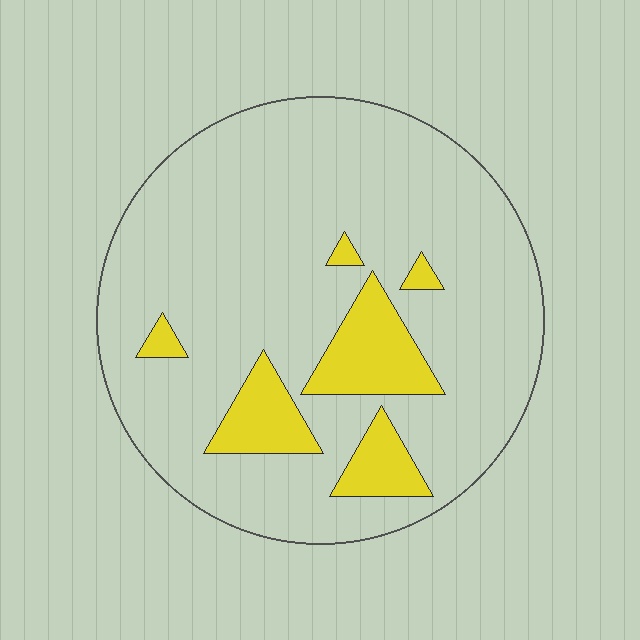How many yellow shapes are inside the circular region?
6.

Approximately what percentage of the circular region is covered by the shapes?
Approximately 15%.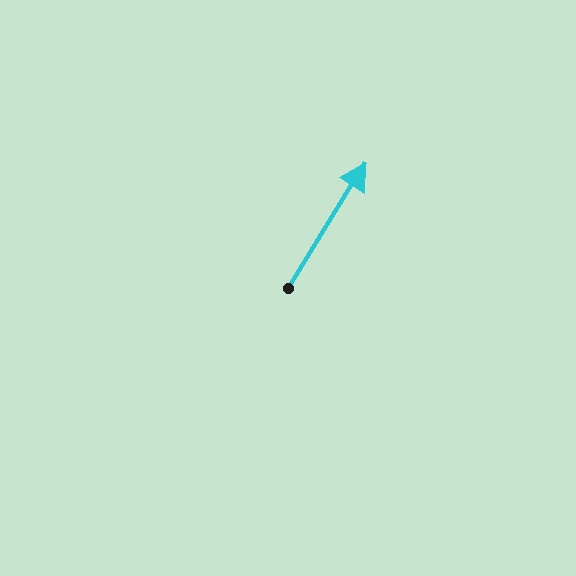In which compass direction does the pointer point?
Northeast.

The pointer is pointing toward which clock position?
Roughly 1 o'clock.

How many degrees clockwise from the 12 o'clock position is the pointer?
Approximately 32 degrees.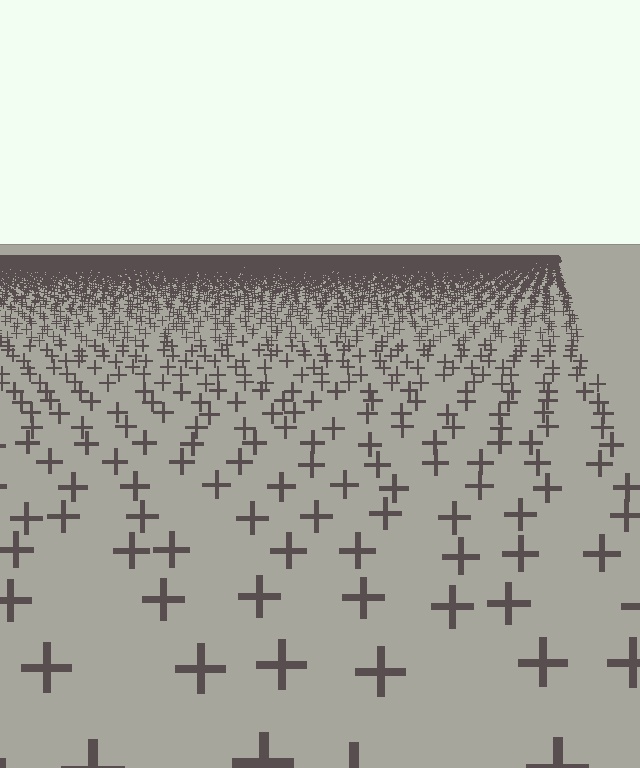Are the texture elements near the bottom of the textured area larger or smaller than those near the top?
Larger. Near the bottom, elements are closer to the viewer and appear at a bigger on-screen size.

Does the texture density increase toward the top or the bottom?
Density increases toward the top.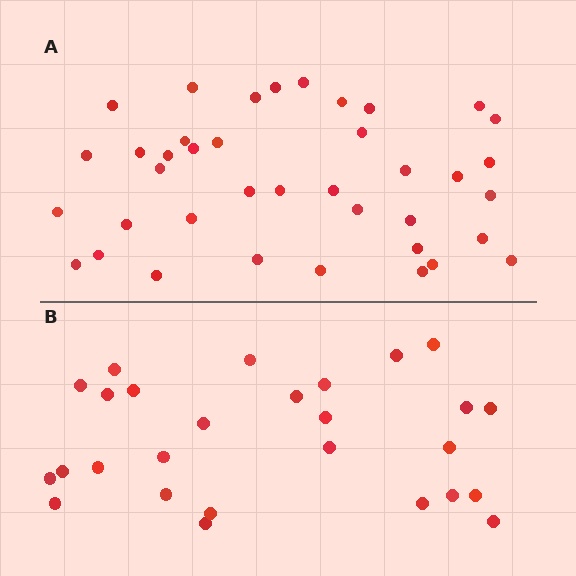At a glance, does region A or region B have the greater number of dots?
Region A (the top region) has more dots.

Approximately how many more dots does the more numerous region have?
Region A has roughly 12 or so more dots than region B.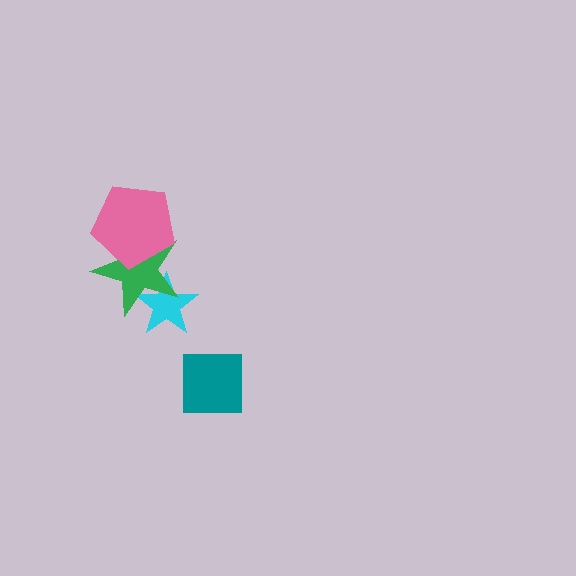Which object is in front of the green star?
The pink pentagon is in front of the green star.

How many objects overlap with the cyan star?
1 object overlaps with the cyan star.